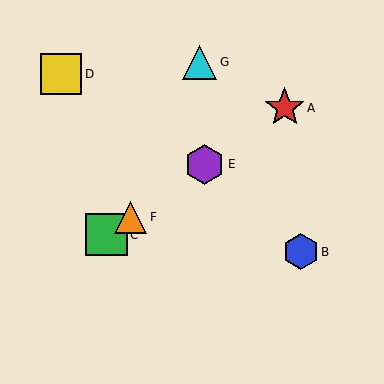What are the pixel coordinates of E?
Object E is at (205, 164).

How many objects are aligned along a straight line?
4 objects (A, C, E, F) are aligned along a straight line.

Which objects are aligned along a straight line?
Objects A, C, E, F are aligned along a straight line.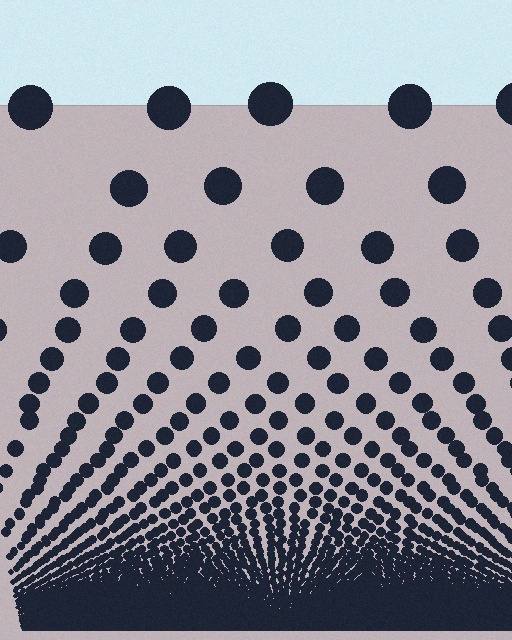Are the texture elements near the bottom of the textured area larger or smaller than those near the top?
Smaller. The gradient is inverted — elements near the bottom are smaller and denser.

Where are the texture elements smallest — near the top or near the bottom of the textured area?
Near the bottom.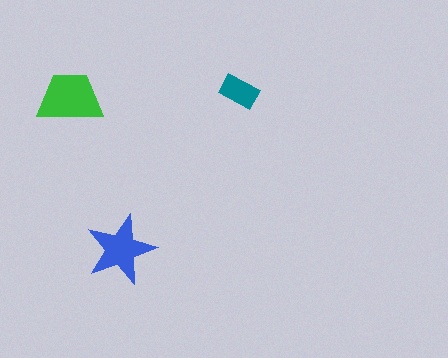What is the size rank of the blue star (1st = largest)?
2nd.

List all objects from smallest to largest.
The teal rectangle, the blue star, the green trapezoid.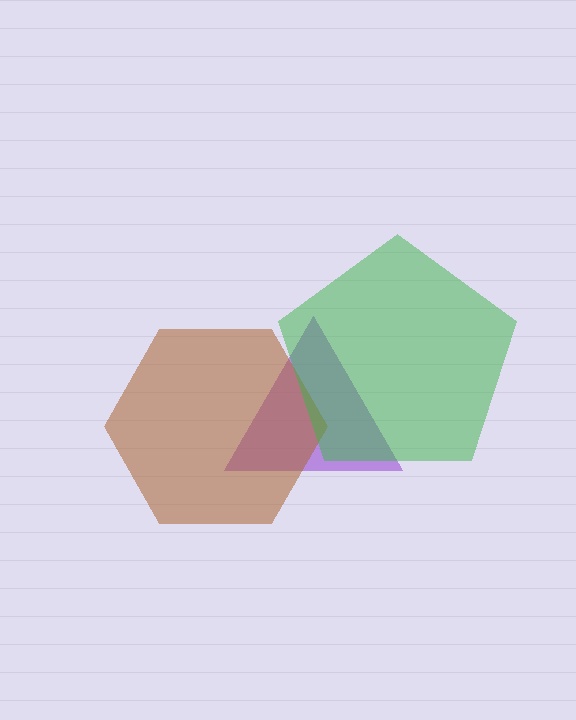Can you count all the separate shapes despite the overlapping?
Yes, there are 3 separate shapes.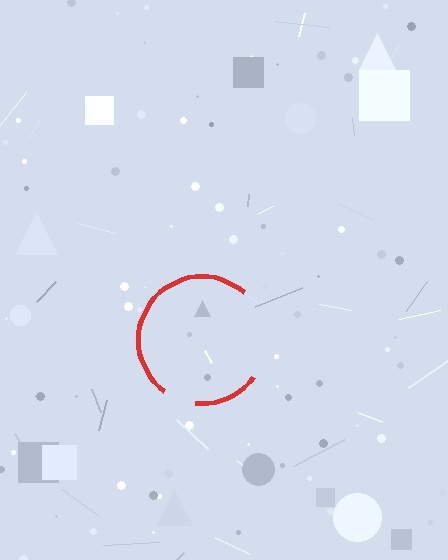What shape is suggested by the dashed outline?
The dashed outline suggests a circle.